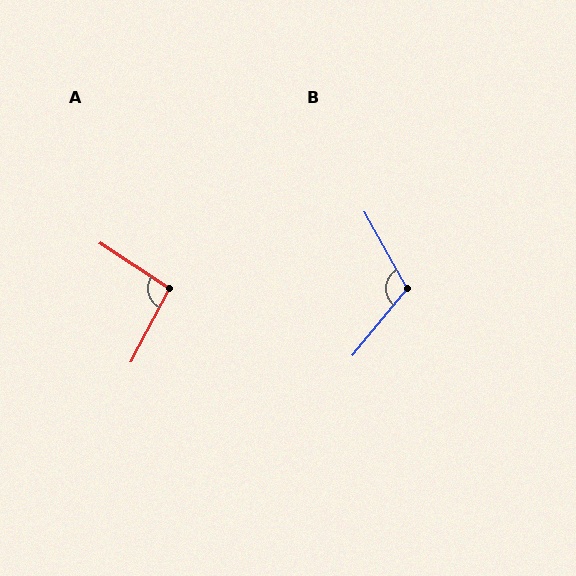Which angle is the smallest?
A, at approximately 95 degrees.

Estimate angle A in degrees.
Approximately 95 degrees.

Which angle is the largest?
B, at approximately 111 degrees.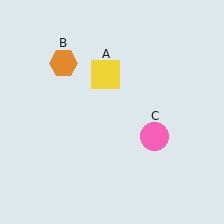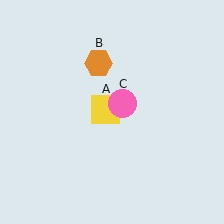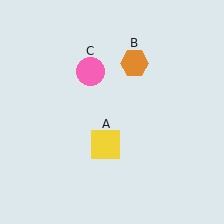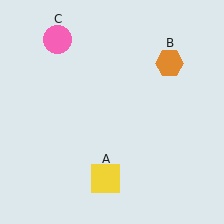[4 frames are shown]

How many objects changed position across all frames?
3 objects changed position: yellow square (object A), orange hexagon (object B), pink circle (object C).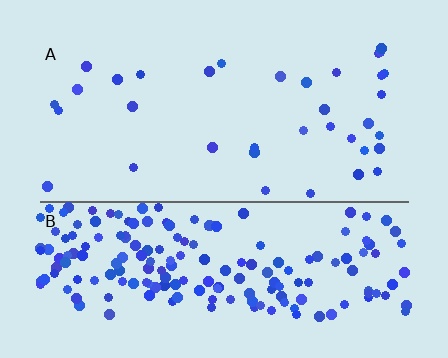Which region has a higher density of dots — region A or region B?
B (the bottom).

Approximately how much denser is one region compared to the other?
Approximately 5.5× — region B over region A.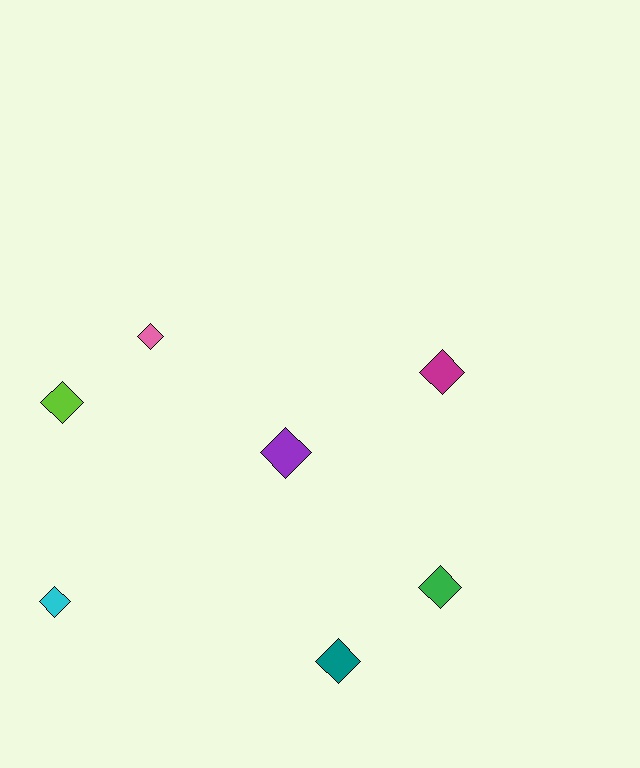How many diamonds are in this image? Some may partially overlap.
There are 7 diamonds.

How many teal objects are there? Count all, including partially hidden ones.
There is 1 teal object.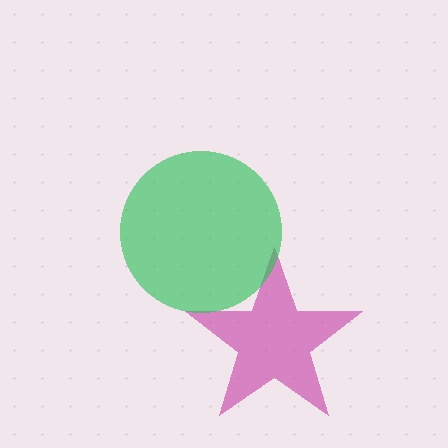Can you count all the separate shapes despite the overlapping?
Yes, there are 2 separate shapes.